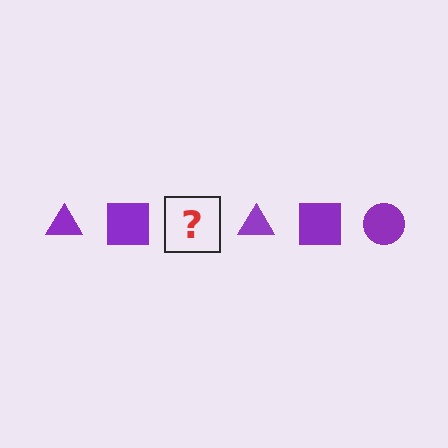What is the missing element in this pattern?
The missing element is a purple circle.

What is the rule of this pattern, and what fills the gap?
The rule is that the pattern cycles through triangle, square, circle shapes in purple. The gap should be filled with a purple circle.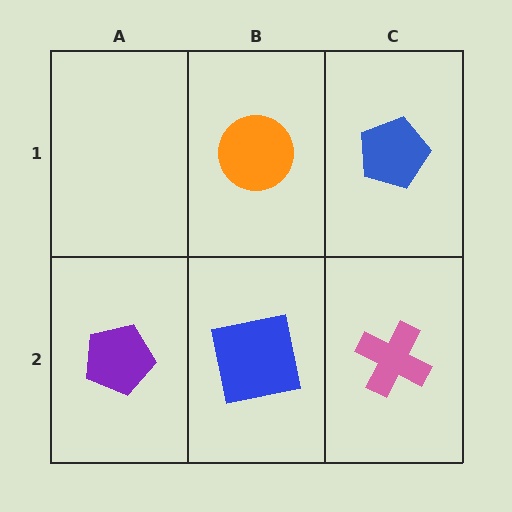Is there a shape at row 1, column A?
No, that cell is empty.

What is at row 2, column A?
A purple pentagon.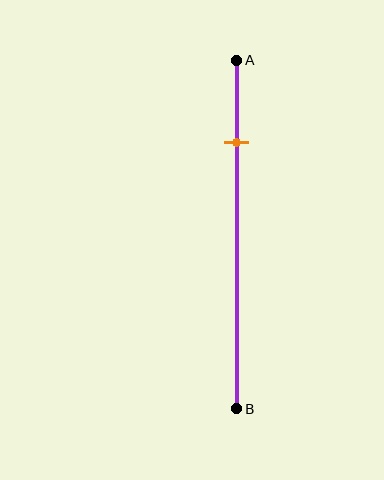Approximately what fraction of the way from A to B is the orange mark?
The orange mark is approximately 25% of the way from A to B.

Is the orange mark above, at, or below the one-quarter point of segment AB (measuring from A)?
The orange mark is approximately at the one-quarter point of segment AB.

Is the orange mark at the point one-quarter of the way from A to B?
Yes, the mark is approximately at the one-quarter point.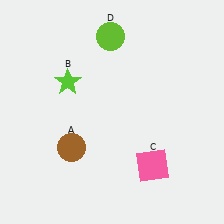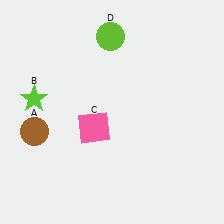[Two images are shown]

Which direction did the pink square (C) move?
The pink square (C) moved left.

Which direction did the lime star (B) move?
The lime star (B) moved left.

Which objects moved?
The objects that moved are: the brown circle (A), the lime star (B), the pink square (C).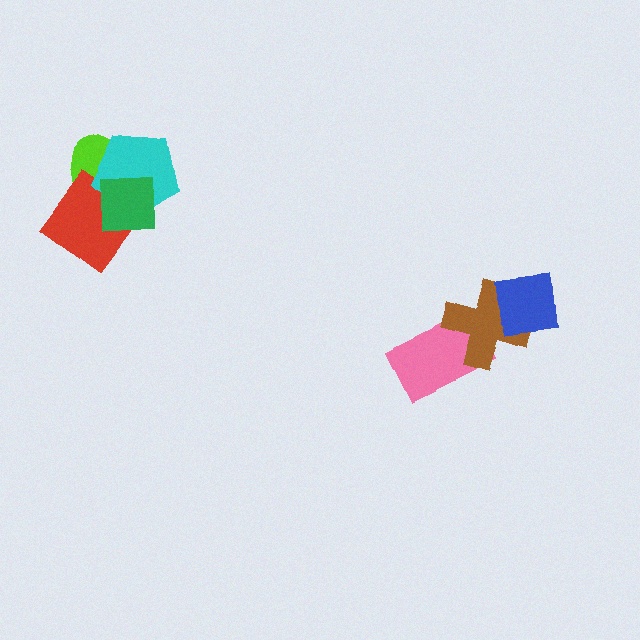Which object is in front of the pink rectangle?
The brown cross is in front of the pink rectangle.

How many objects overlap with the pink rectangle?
1 object overlaps with the pink rectangle.